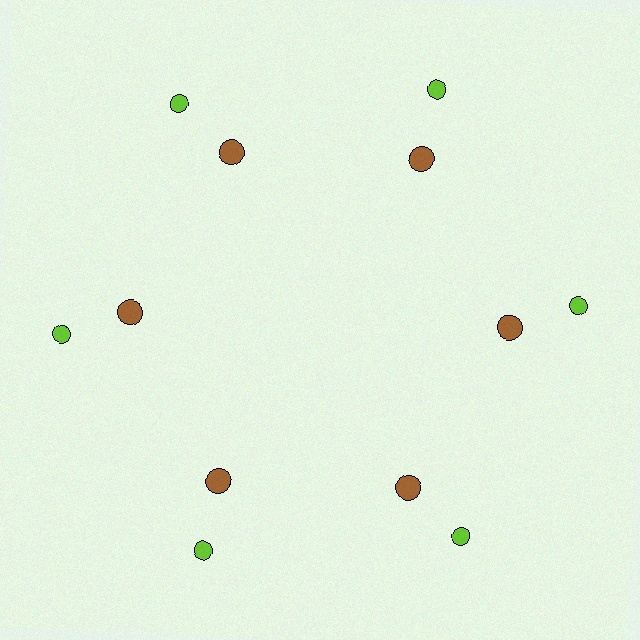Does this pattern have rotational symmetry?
Yes, this pattern has 6-fold rotational symmetry. It looks the same after rotating 60 degrees around the center.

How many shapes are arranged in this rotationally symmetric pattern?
There are 12 shapes, arranged in 6 groups of 2.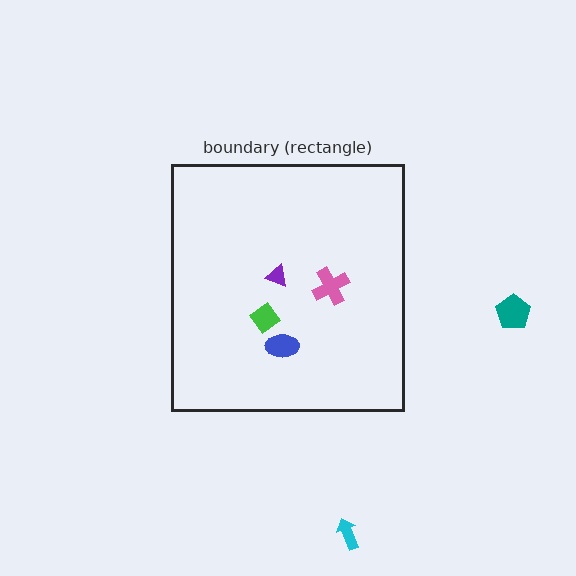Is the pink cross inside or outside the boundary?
Inside.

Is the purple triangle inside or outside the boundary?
Inside.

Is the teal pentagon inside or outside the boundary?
Outside.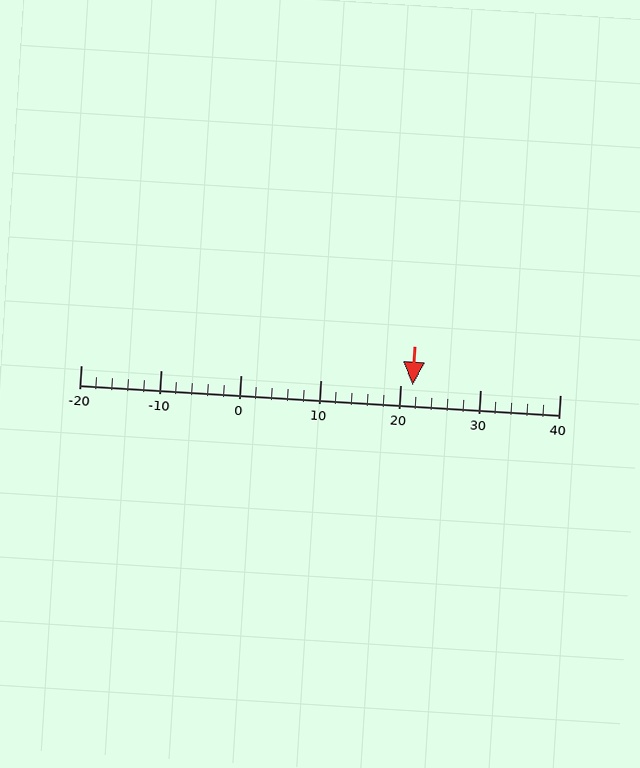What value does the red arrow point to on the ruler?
The red arrow points to approximately 22.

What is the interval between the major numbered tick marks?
The major tick marks are spaced 10 units apart.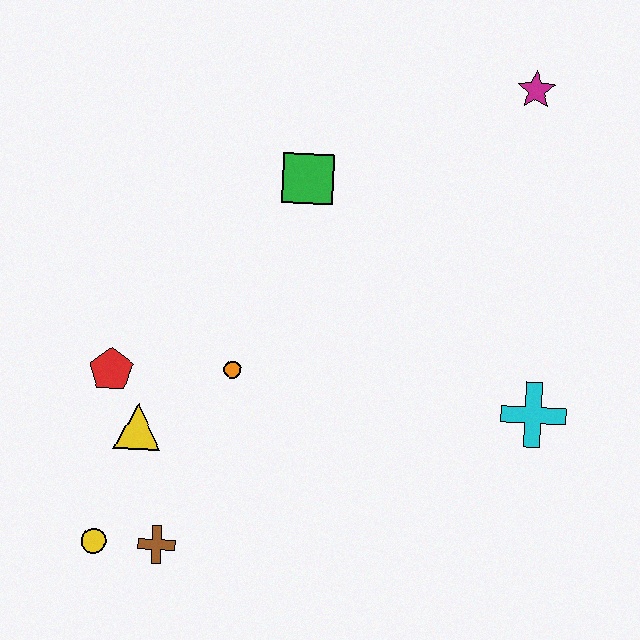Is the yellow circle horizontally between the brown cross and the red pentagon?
No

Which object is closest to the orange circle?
The yellow triangle is closest to the orange circle.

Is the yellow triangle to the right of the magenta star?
No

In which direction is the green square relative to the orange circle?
The green square is above the orange circle.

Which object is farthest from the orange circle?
The magenta star is farthest from the orange circle.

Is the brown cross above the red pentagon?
No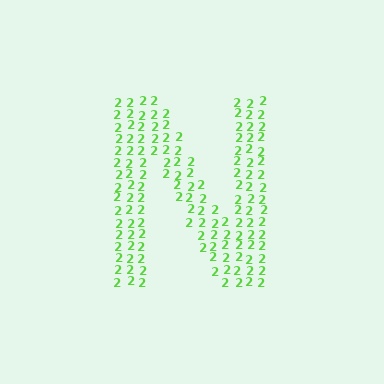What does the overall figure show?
The overall figure shows the letter N.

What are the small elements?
The small elements are digit 2's.